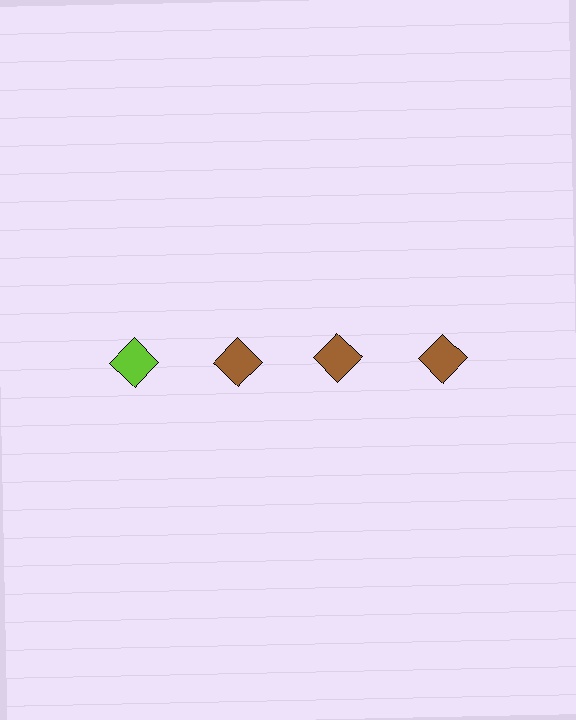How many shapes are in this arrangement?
There are 4 shapes arranged in a grid pattern.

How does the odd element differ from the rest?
It has a different color: lime instead of brown.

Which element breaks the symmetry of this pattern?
The lime diamond in the top row, leftmost column breaks the symmetry. All other shapes are brown diamonds.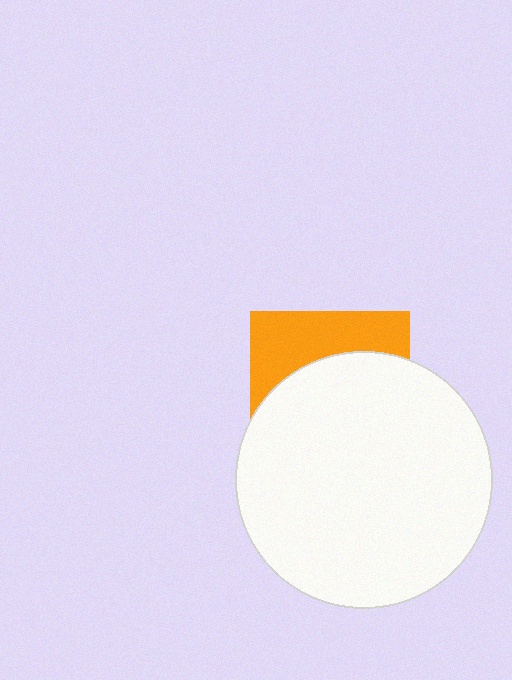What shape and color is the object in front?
The object in front is a white circle.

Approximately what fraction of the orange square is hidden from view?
Roughly 66% of the orange square is hidden behind the white circle.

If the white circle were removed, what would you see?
You would see the complete orange square.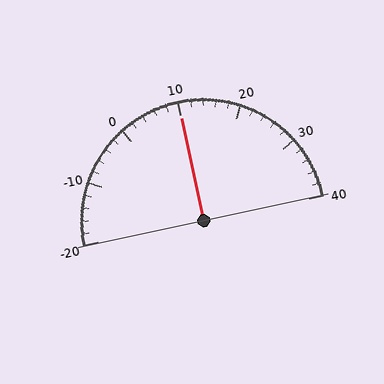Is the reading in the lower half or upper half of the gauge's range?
The reading is in the upper half of the range (-20 to 40).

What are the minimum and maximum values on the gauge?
The gauge ranges from -20 to 40.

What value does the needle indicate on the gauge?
The needle indicates approximately 10.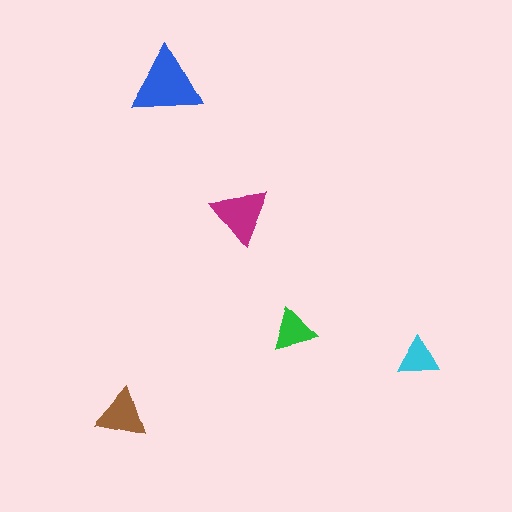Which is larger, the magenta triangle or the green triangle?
The magenta one.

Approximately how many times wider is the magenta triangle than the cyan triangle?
About 1.5 times wider.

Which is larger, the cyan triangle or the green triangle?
The green one.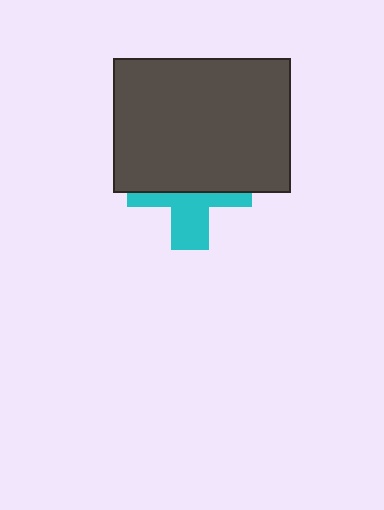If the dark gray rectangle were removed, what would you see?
You would see the complete cyan cross.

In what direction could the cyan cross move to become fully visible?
The cyan cross could move down. That would shift it out from behind the dark gray rectangle entirely.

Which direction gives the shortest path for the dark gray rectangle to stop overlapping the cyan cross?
Moving up gives the shortest separation.